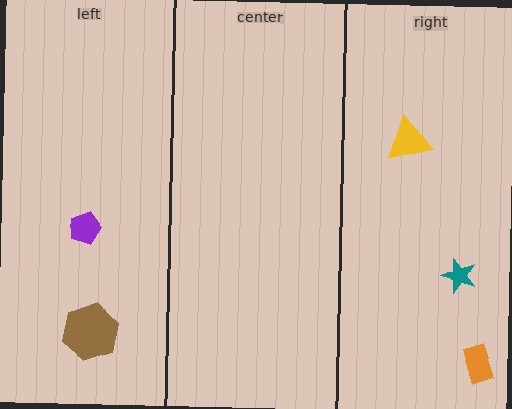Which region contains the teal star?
The right region.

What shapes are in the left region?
The brown hexagon, the purple pentagon.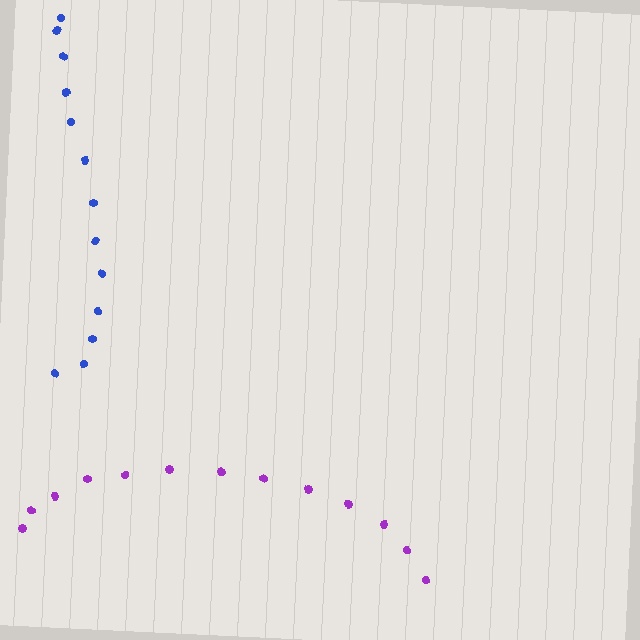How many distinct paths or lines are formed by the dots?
There are 2 distinct paths.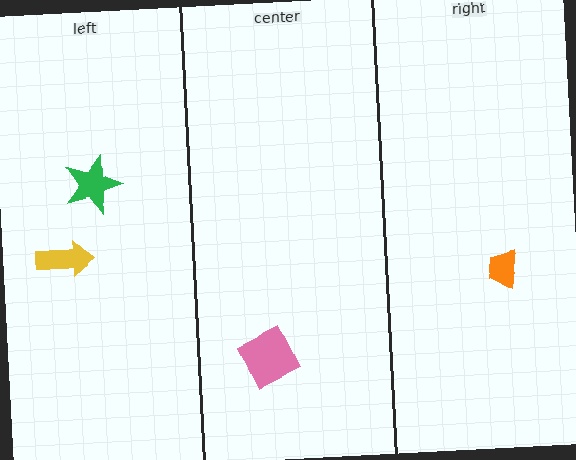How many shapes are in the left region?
2.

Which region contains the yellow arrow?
The left region.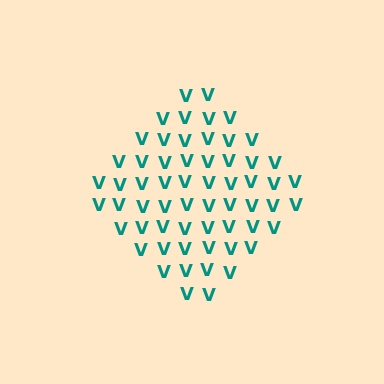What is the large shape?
The large shape is a diamond.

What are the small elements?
The small elements are letter V's.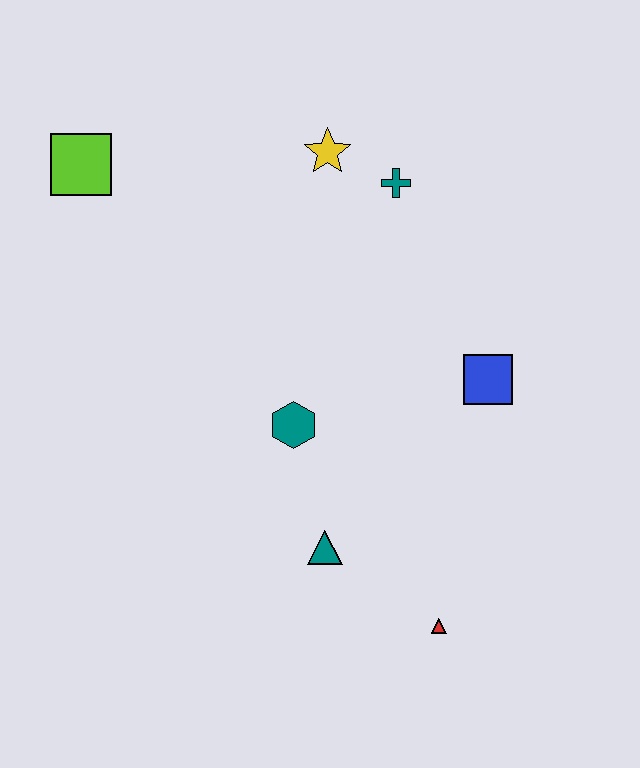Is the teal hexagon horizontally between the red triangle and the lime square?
Yes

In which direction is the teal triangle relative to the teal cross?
The teal triangle is below the teal cross.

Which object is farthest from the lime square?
The red triangle is farthest from the lime square.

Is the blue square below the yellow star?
Yes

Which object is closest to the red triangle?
The teal triangle is closest to the red triangle.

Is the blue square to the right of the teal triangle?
Yes